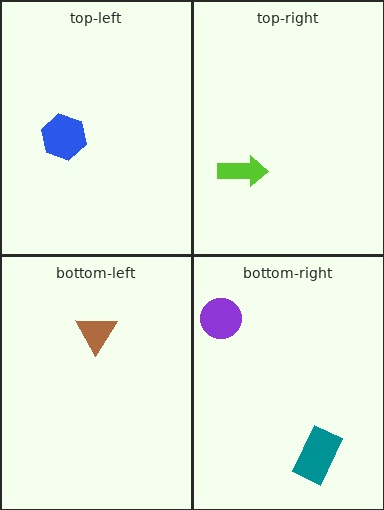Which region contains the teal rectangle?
The bottom-right region.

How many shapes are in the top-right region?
1.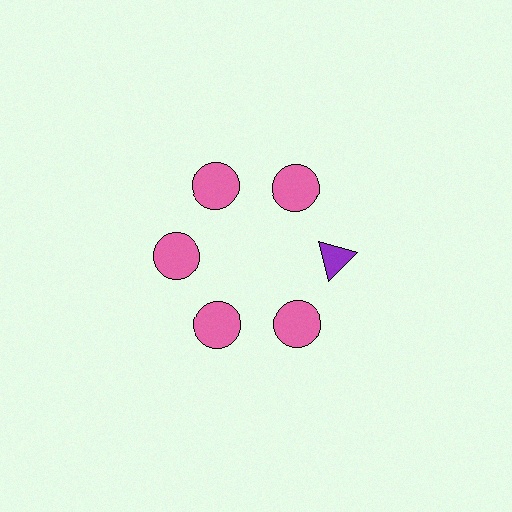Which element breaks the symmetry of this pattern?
The purple triangle at roughly the 3 o'clock position breaks the symmetry. All other shapes are pink circles.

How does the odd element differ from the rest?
It differs in both color (purple instead of pink) and shape (triangle instead of circle).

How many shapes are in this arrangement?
There are 6 shapes arranged in a ring pattern.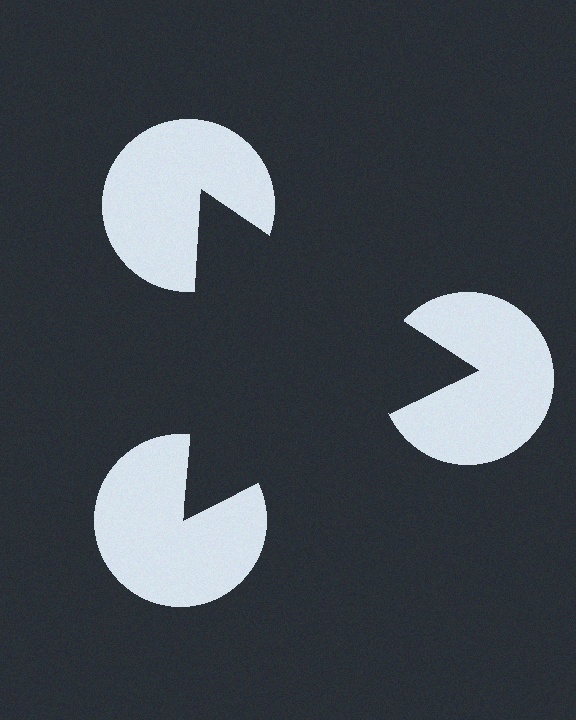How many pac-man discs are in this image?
There are 3 — one at each vertex of the illusory triangle.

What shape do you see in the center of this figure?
An illusory triangle — its edges are inferred from the aligned wedge cuts in the pac-man discs, not physically drawn.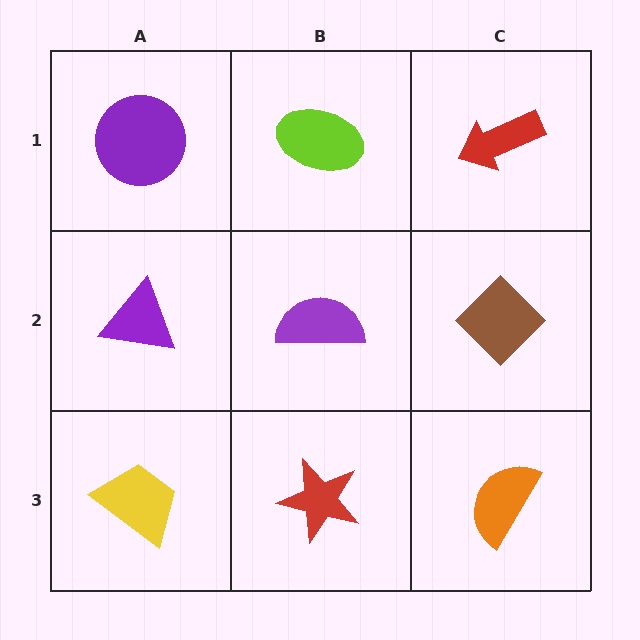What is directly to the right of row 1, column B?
A red arrow.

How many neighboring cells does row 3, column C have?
2.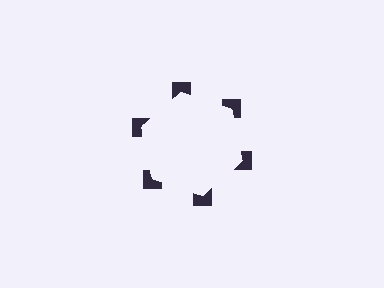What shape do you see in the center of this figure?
An illusory hexagon — its edges are inferred from the aligned wedge cuts in the notched squares, not physically drawn.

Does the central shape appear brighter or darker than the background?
It typically appears slightly brighter than the background, even though no actual brightness change is drawn.